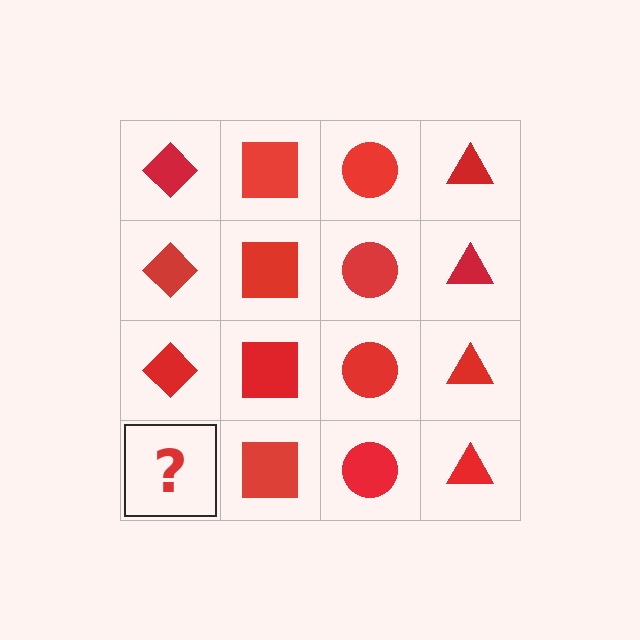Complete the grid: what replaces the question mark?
The question mark should be replaced with a red diamond.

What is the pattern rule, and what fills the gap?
The rule is that each column has a consistent shape. The gap should be filled with a red diamond.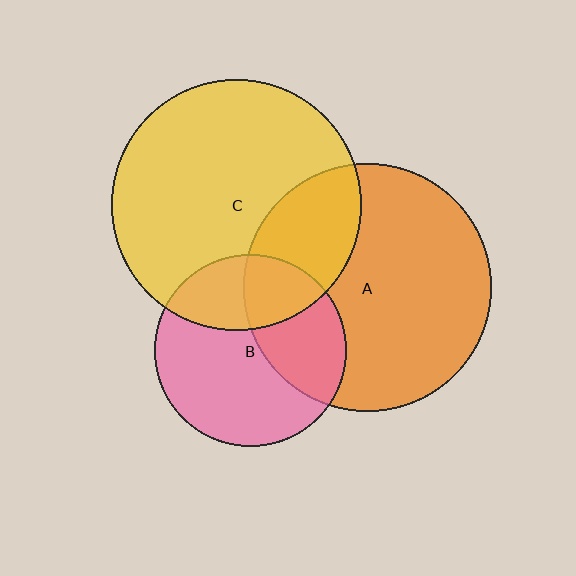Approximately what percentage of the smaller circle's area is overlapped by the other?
Approximately 35%.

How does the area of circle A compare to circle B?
Approximately 1.7 times.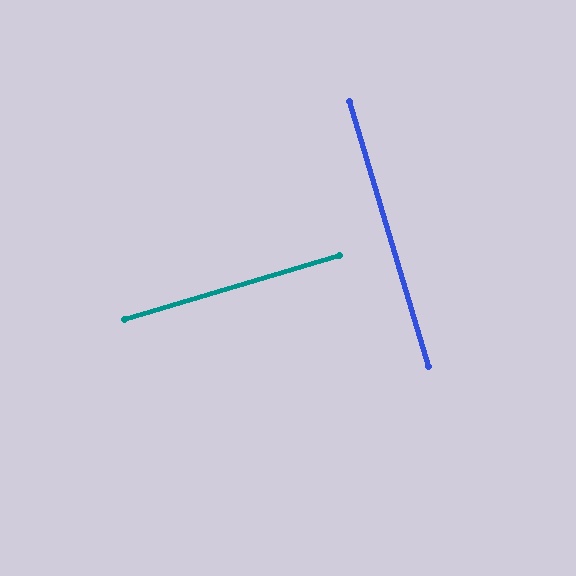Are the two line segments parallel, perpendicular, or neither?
Perpendicular — they meet at approximately 90°.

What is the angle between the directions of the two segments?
Approximately 90 degrees.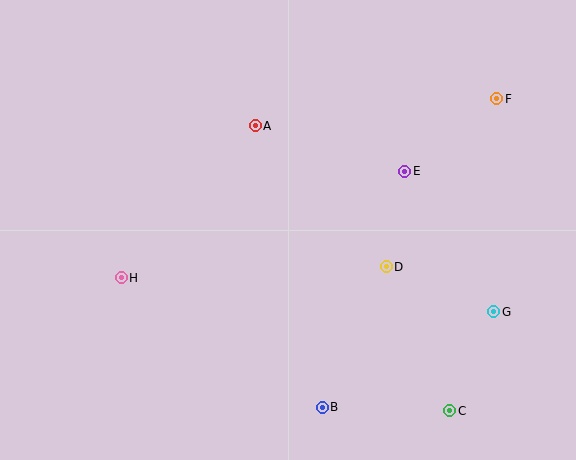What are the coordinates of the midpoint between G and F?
The midpoint between G and F is at (495, 205).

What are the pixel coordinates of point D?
Point D is at (386, 267).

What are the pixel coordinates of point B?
Point B is at (322, 407).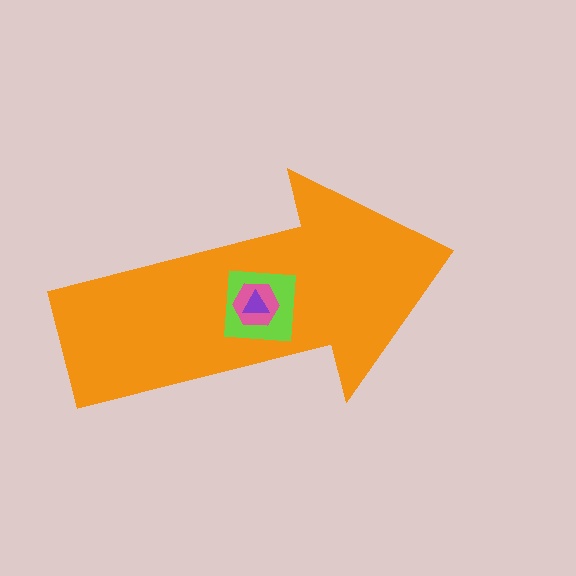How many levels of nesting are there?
4.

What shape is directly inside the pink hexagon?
The purple triangle.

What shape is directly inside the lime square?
The pink hexagon.